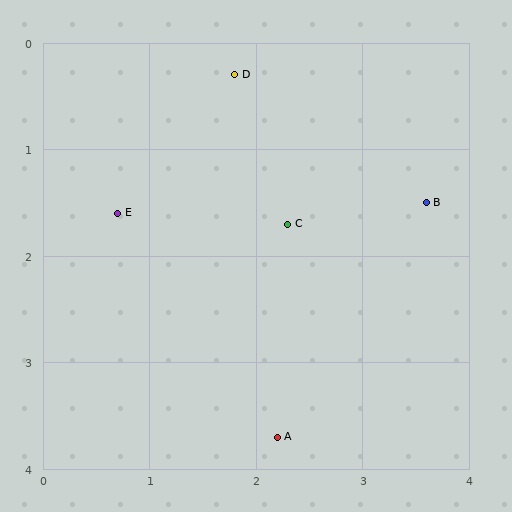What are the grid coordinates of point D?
Point D is at approximately (1.8, 0.3).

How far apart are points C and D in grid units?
Points C and D are about 1.5 grid units apart.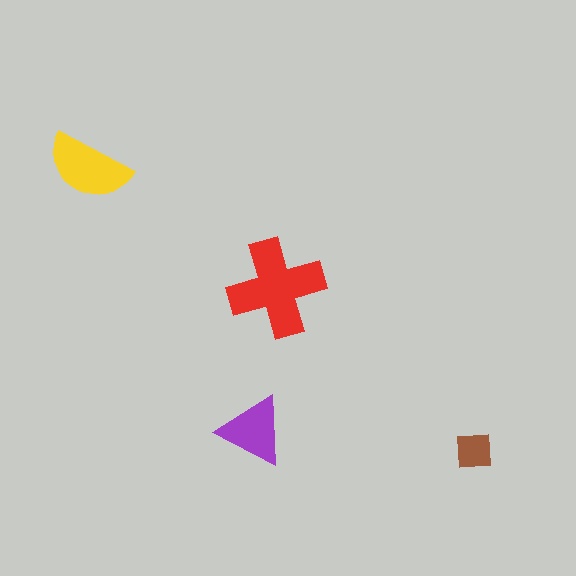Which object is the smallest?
The brown square.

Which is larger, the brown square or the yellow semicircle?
The yellow semicircle.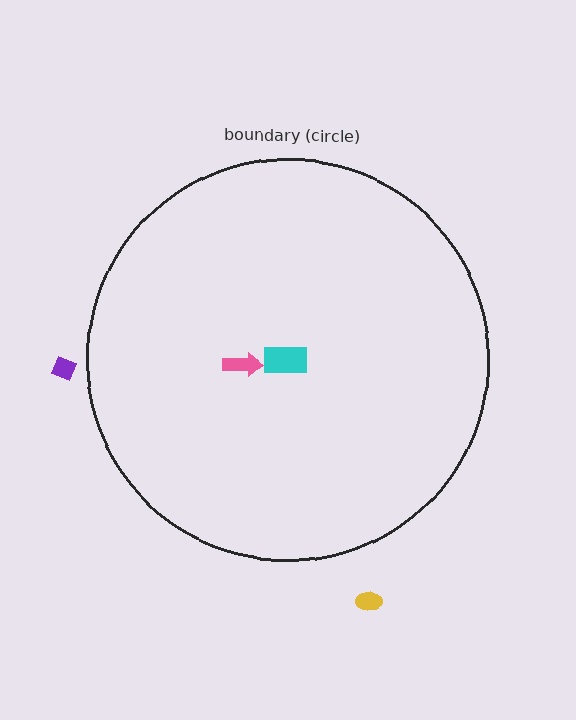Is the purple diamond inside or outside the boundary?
Outside.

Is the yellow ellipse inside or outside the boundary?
Outside.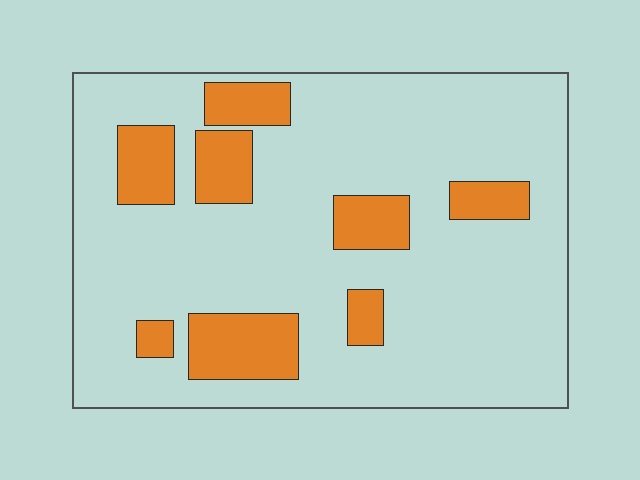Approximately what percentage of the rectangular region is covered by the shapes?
Approximately 20%.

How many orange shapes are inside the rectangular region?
8.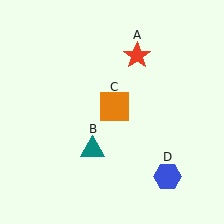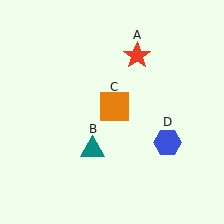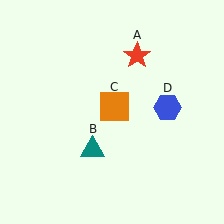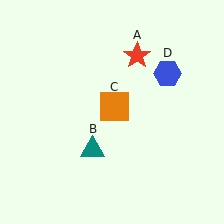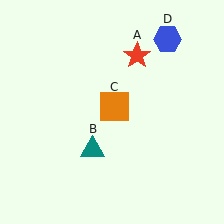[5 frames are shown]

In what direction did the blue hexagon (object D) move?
The blue hexagon (object D) moved up.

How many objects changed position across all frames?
1 object changed position: blue hexagon (object D).